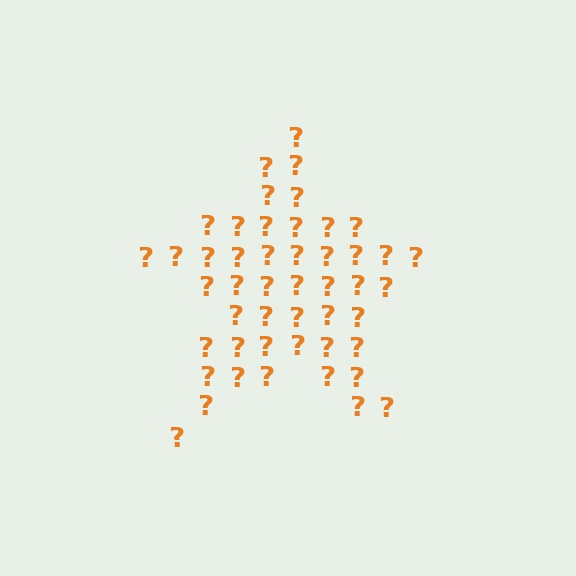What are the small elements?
The small elements are question marks.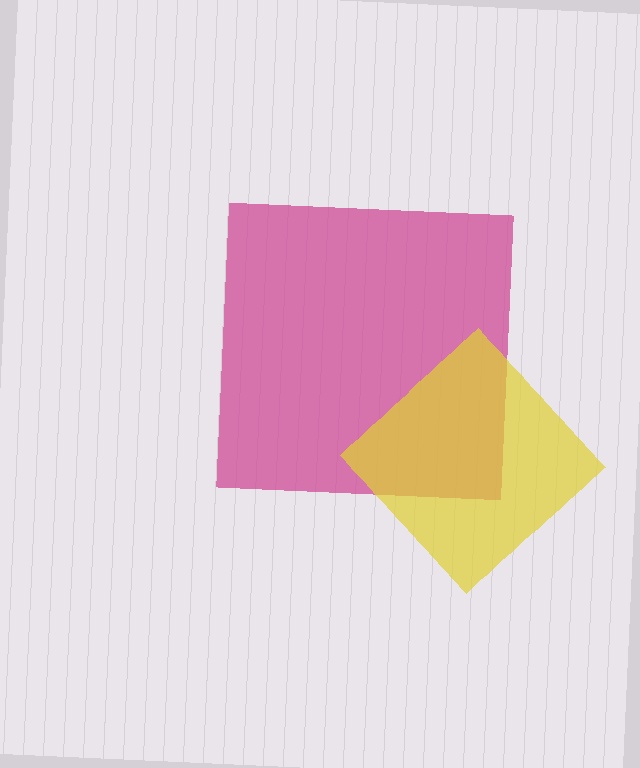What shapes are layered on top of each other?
The layered shapes are: a magenta square, a yellow diamond.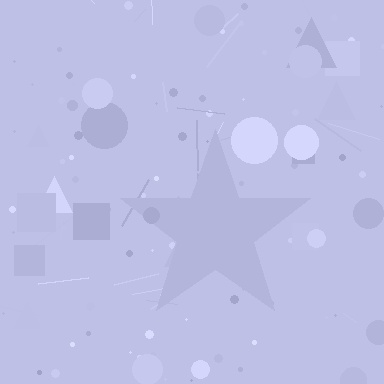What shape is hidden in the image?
A star is hidden in the image.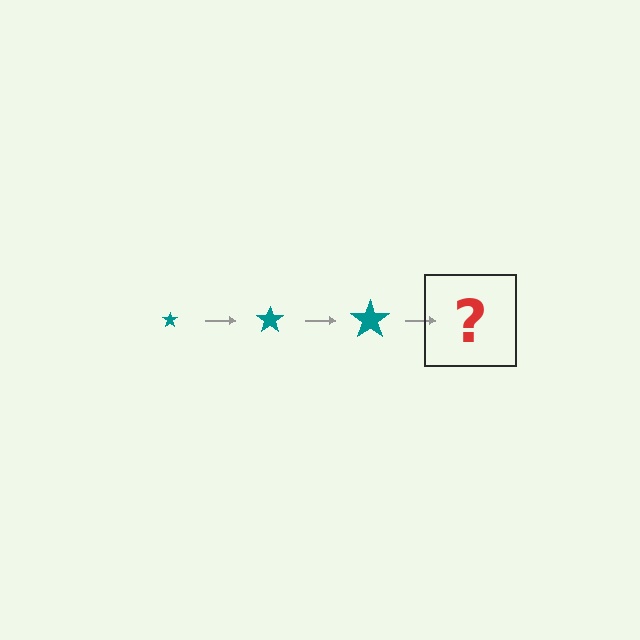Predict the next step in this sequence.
The next step is a teal star, larger than the previous one.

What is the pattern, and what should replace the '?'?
The pattern is that the star gets progressively larger each step. The '?' should be a teal star, larger than the previous one.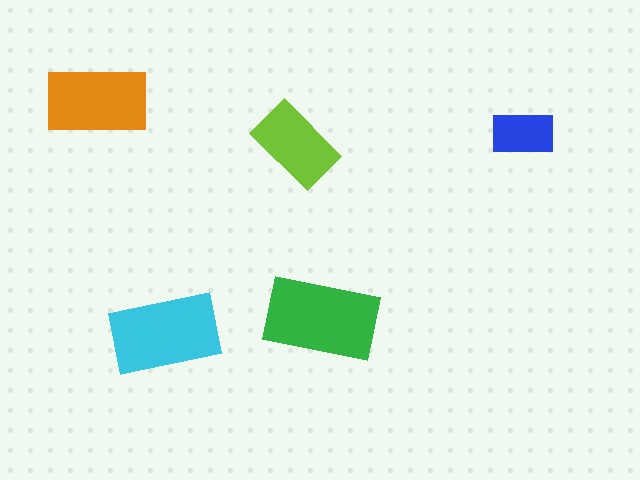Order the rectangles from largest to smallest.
the green one, the cyan one, the orange one, the lime one, the blue one.